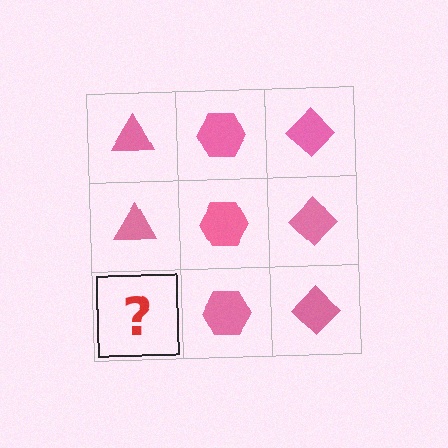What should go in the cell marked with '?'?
The missing cell should contain a pink triangle.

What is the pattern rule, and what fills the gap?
The rule is that each column has a consistent shape. The gap should be filled with a pink triangle.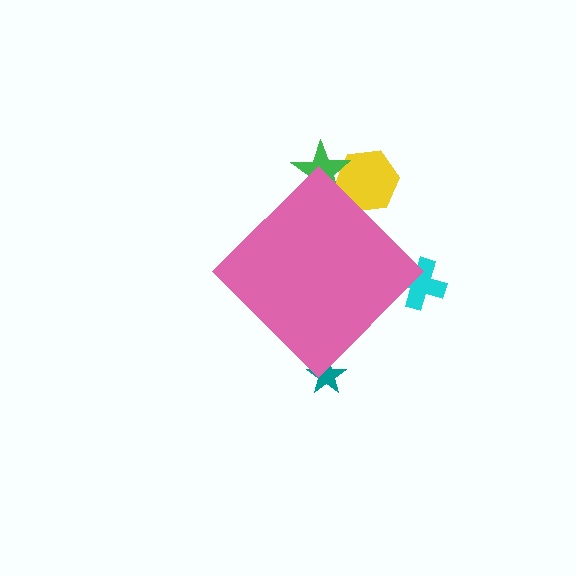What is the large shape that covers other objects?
A pink diamond.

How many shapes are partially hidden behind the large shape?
4 shapes are partially hidden.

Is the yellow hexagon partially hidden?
Yes, the yellow hexagon is partially hidden behind the pink diamond.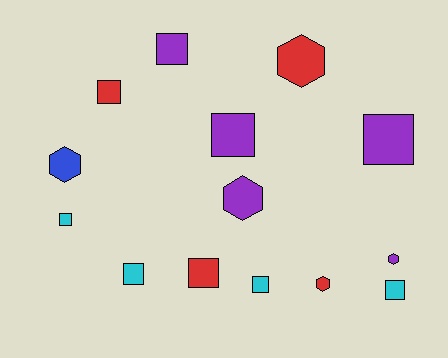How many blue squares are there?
There are no blue squares.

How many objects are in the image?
There are 14 objects.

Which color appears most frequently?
Purple, with 5 objects.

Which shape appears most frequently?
Square, with 9 objects.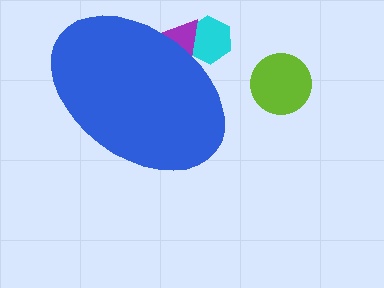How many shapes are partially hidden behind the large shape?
2 shapes are partially hidden.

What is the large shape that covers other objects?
A blue ellipse.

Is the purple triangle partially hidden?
Yes, the purple triangle is partially hidden behind the blue ellipse.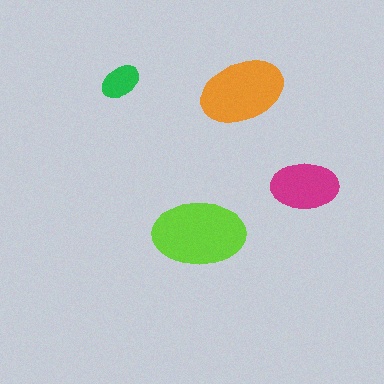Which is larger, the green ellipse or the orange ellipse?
The orange one.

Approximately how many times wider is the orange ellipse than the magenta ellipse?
About 1.5 times wider.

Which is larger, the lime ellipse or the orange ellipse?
The lime one.